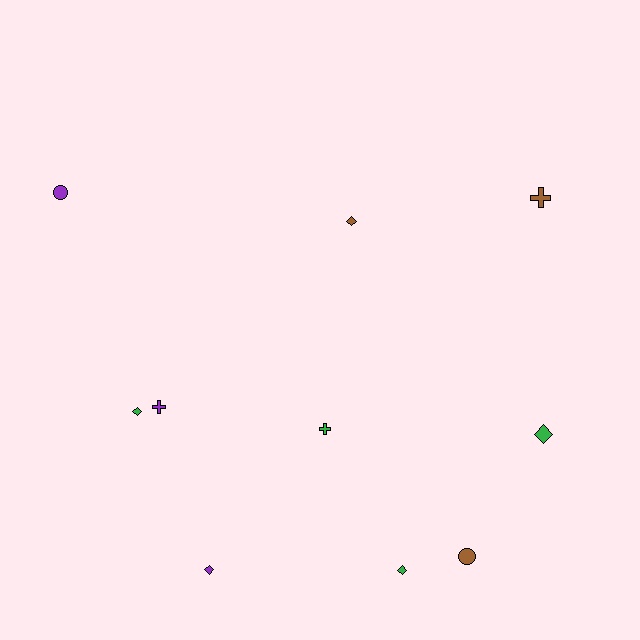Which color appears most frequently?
Green, with 4 objects.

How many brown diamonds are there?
There is 1 brown diamond.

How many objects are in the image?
There are 10 objects.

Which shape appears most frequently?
Diamond, with 5 objects.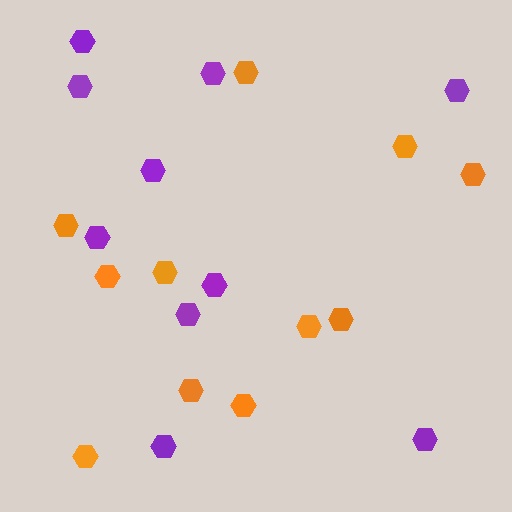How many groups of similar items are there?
There are 2 groups: one group of orange hexagons (11) and one group of purple hexagons (10).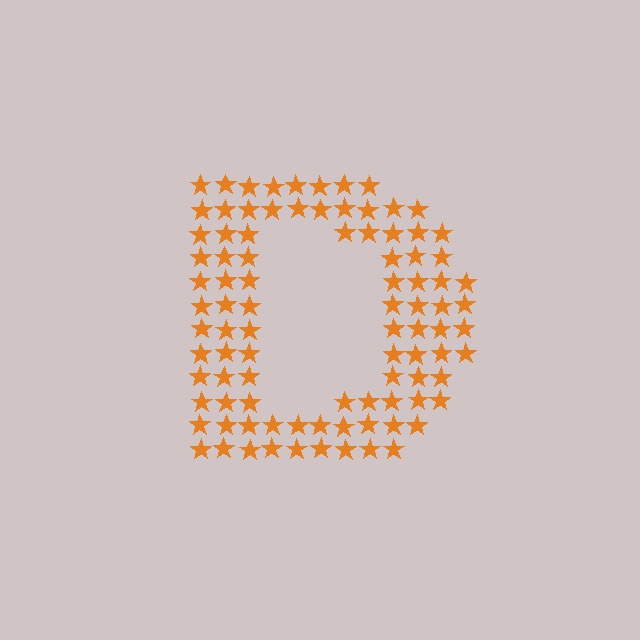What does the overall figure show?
The overall figure shows the letter D.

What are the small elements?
The small elements are stars.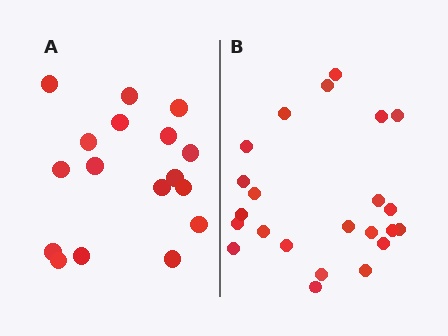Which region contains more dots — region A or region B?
Region B (the right region) has more dots.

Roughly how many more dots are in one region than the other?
Region B has about 6 more dots than region A.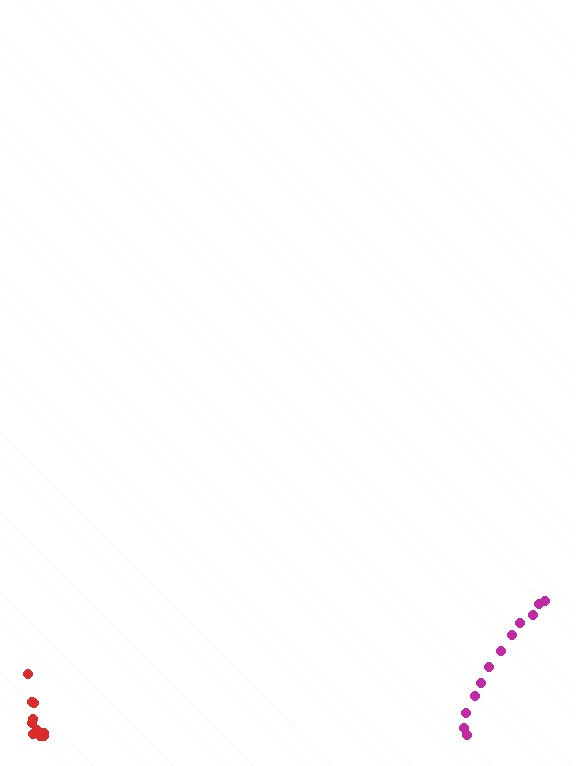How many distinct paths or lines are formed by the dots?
There are 2 distinct paths.